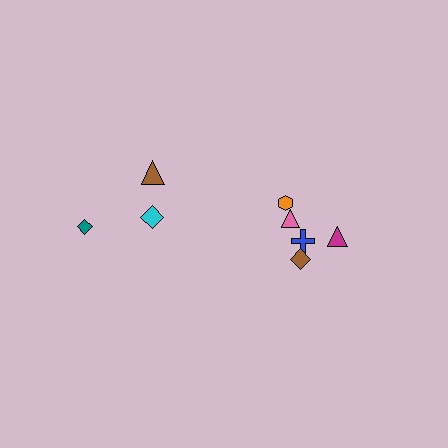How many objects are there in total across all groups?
There are 8 objects.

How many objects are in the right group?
There are 5 objects.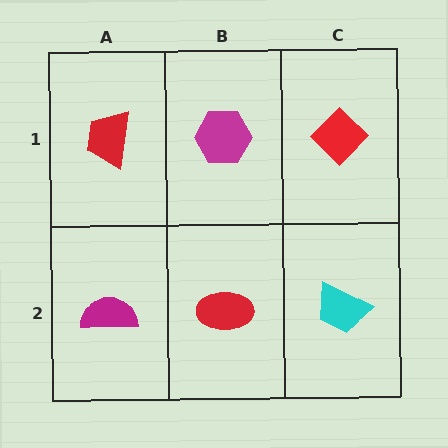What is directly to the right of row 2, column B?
A cyan trapezoid.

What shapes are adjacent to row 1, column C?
A cyan trapezoid (row 2, column C), a magenta hexagon (row 1, column B).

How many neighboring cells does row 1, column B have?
3.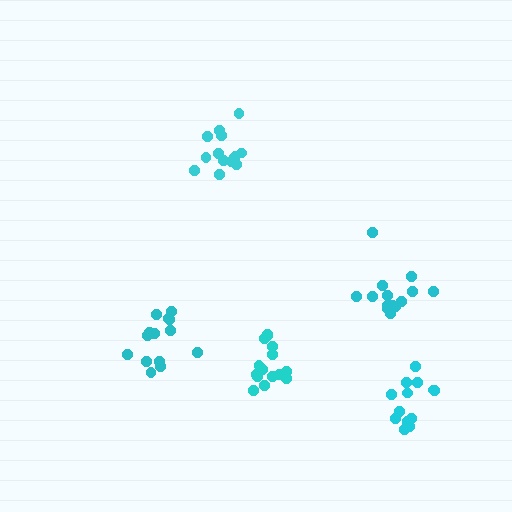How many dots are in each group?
Group 1: 14 dots, Group 2: 14 dots, Group 3: 15 dots, Group 4: 13 dots, Group 5: 14 dots (70 total).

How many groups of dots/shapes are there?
There are 5 groups.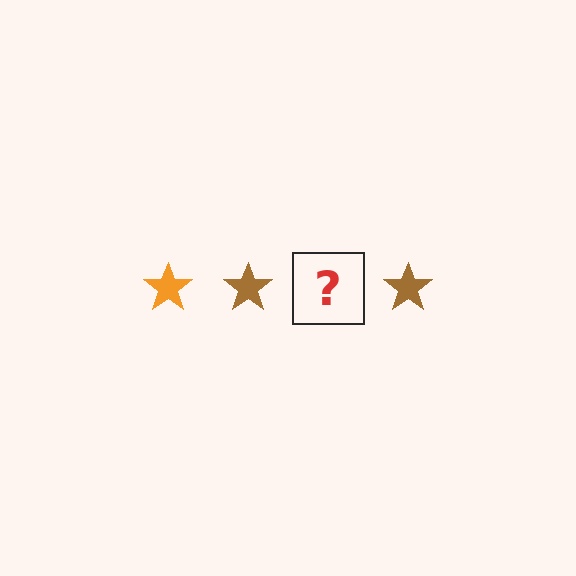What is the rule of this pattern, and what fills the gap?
The rule is that the pattern cycles through orange, brown stars. The gap should be filled with an orange star.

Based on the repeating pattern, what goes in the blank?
The blank should be an orange star.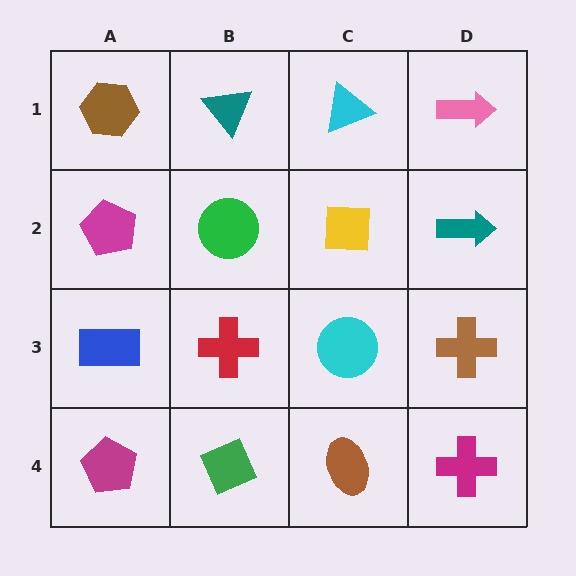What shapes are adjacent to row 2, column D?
A pink arrow (row 1, column D), a brown cross (row 3, column D), a yellow square (row 2, column C).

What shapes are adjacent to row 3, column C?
A yellow square (row 2, column C), a brown ellipse (row 4, column C), a red cross (row 3, column B), a brown cross (row 3, column D).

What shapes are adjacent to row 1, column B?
A green circle (row 2, column B), a brown hexagon (row 1, column A), a cyan triangle (row 1, column C).